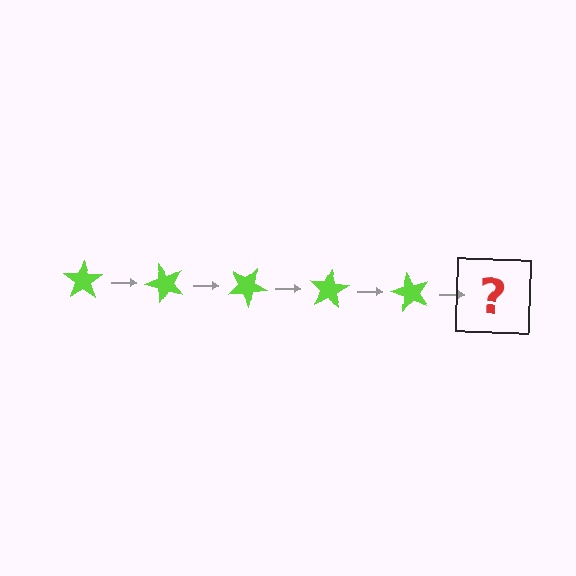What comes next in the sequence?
The next element should be a lime star rotated 250 degrees.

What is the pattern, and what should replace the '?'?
The pattern is that the star rotates 50 degrees each step. The '?' should be a lime star rotated 250 degrees.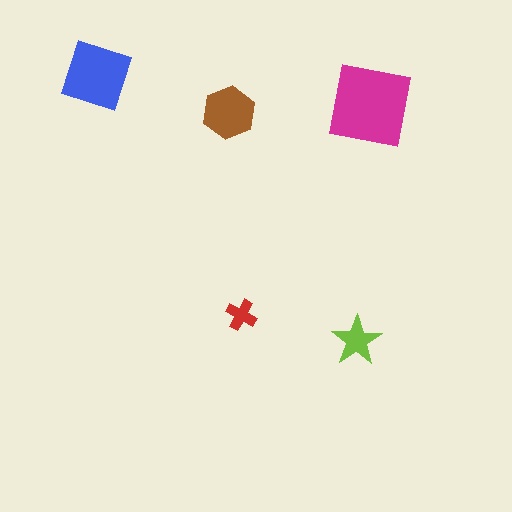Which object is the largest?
The magenta square.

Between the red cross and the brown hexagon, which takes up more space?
The brown hexagon.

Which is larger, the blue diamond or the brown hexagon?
The blue diamond.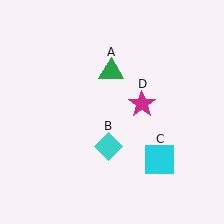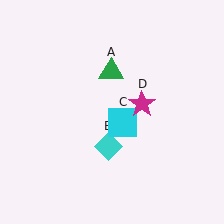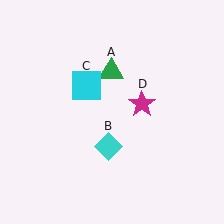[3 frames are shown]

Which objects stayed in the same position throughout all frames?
Green triangle (object A) and cyan diamond (object B) and magenta star (object D) remained stationary.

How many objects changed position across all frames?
1 object changed position: cyan square (object C).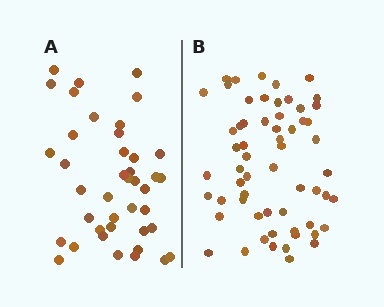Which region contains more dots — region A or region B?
Region B (the right region) has more dots.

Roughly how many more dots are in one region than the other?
Region B has approximately 20 more dots than region A.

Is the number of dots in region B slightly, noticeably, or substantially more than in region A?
Region B has substantially more. The ratio is roughly 1.5 to 1.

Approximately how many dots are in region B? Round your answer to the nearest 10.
About 60 dots.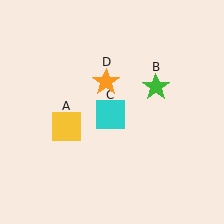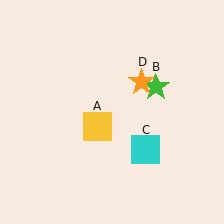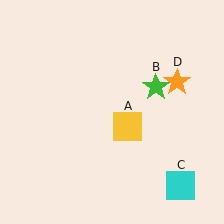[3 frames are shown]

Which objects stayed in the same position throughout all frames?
Green star (object B) remained stationary.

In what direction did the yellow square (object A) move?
The yellow square (object A) moved right.